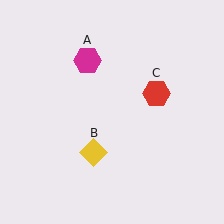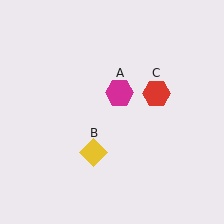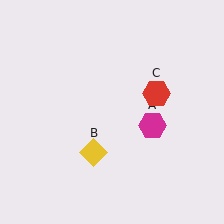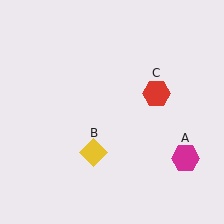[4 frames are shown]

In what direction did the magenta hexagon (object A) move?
The magenta hexagon (object A) moved down and to the right.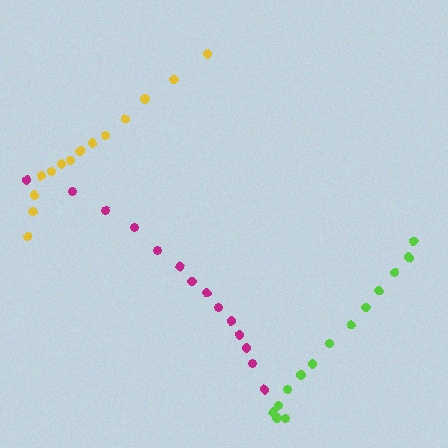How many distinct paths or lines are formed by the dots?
There are 3 distinct paths.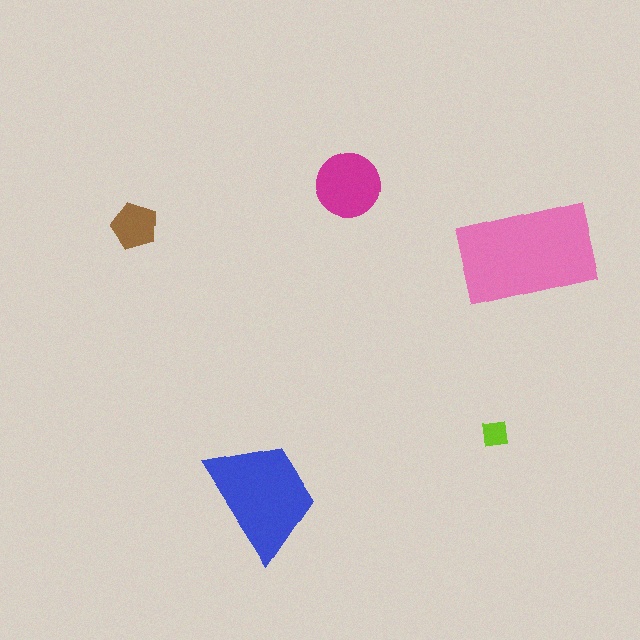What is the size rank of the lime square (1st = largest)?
5th.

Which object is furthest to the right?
The pink rectangle is rightmost.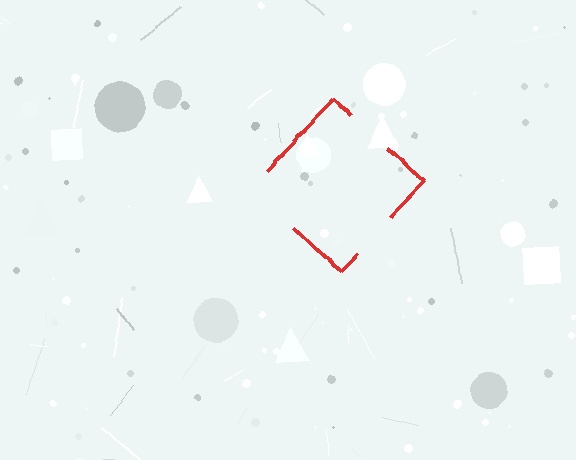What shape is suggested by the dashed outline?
The dashed outline suggests a diamond.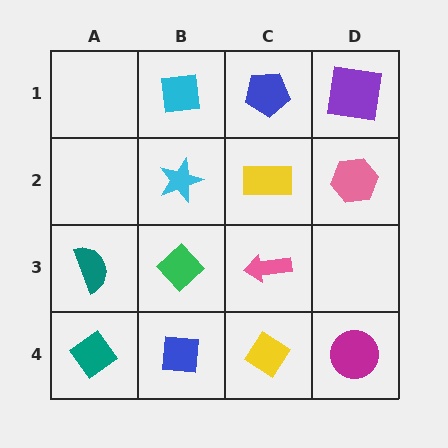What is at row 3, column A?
A teal semicircle.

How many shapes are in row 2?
3 shapes.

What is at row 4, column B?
A blue square.